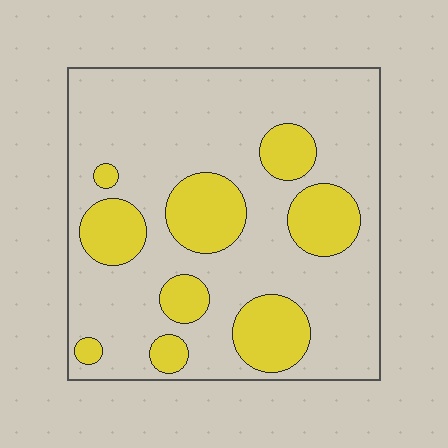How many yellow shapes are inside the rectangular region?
9.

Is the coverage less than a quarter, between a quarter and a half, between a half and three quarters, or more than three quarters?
Between a quarter and a half.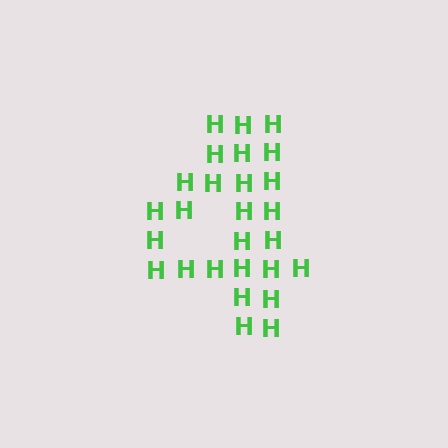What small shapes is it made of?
It is made of small letter H's.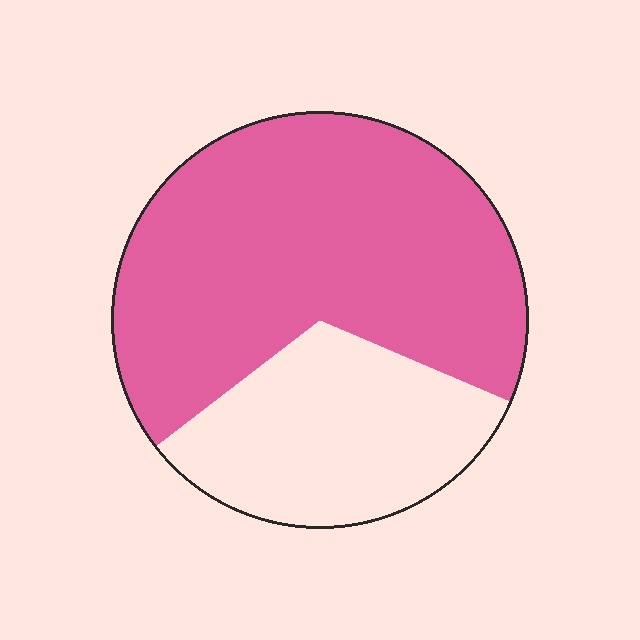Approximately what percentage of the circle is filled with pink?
Approximately 65%.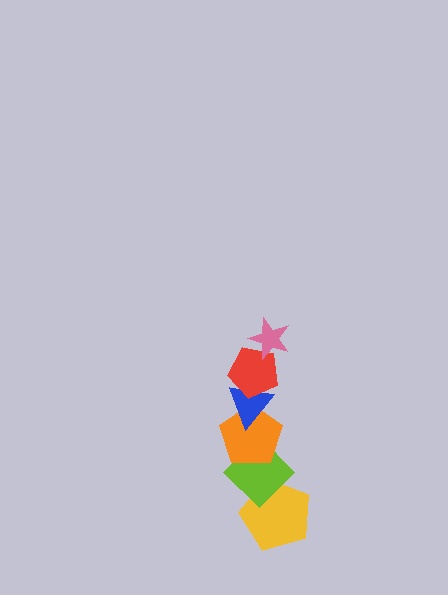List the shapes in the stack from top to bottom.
From top to bottom: the pink star, the red pentagon, the blue triangle, the orange pentagon, the lime diamond, the yellow pentagon.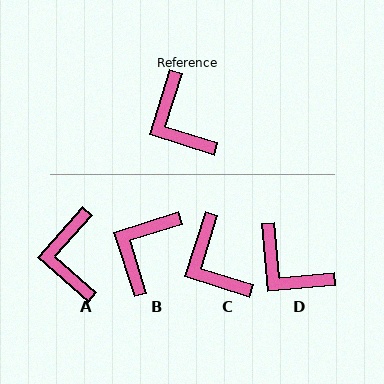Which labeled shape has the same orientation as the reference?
C.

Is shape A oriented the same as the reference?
No, it is off by about 24 degrees.